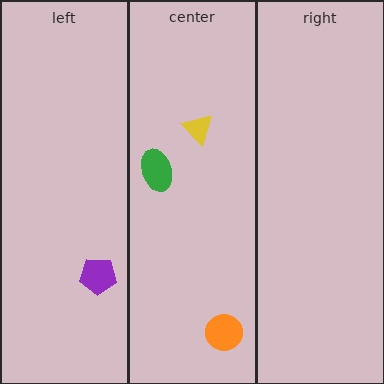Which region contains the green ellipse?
The center region.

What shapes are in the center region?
The green ellipse, the yellow triangle, the orange circle.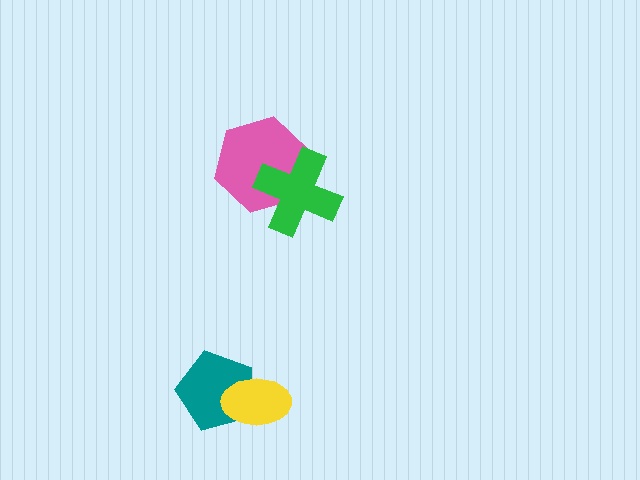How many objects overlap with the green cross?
1 object overlaps with the green cross.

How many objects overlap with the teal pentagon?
1 object overlaps with the teal pentagon.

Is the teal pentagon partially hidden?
Yes, it is partially covered by another shape.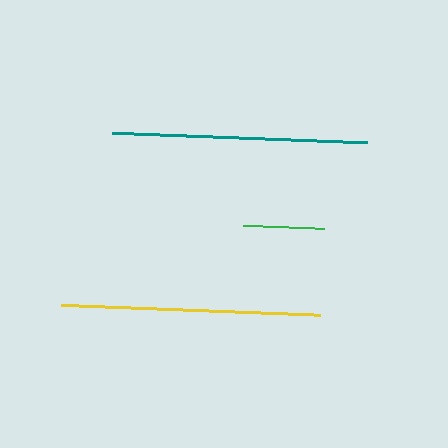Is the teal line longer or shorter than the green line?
The teal line is longer than the green line.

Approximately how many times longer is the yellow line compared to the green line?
The yellow line is approximately 3.2 times the length of the green line.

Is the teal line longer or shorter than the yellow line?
The yellow line is longer than the teal line.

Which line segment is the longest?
The yellow line is the longest at approximately 260 pixels.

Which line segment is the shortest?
The green line is the shortest at approximately 81 pixels.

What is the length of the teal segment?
The teal segment is approximately 255 pixels long.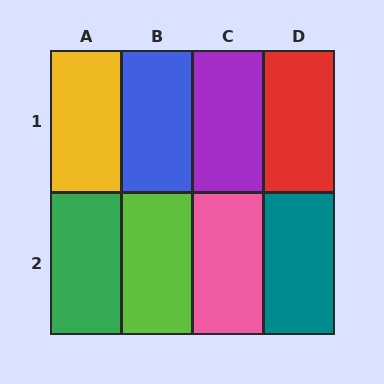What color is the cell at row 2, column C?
Pink.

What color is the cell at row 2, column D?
Teal.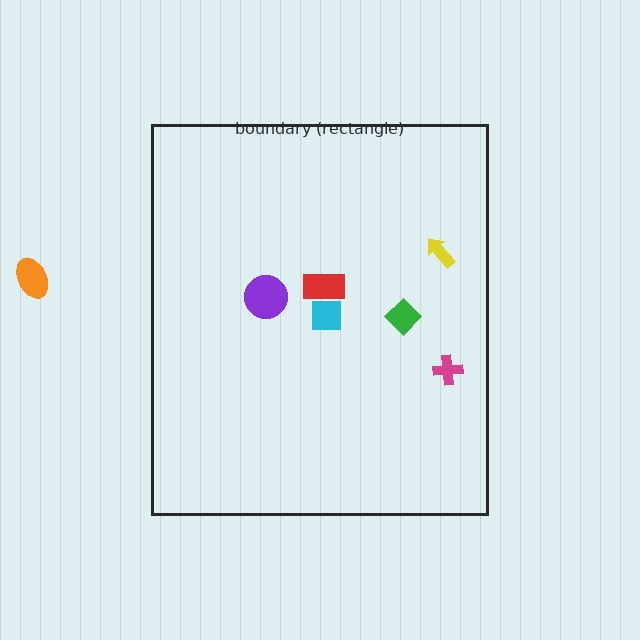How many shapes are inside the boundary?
6 inside, 1 outside.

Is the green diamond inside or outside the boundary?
Inside.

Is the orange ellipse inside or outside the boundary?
Outside.